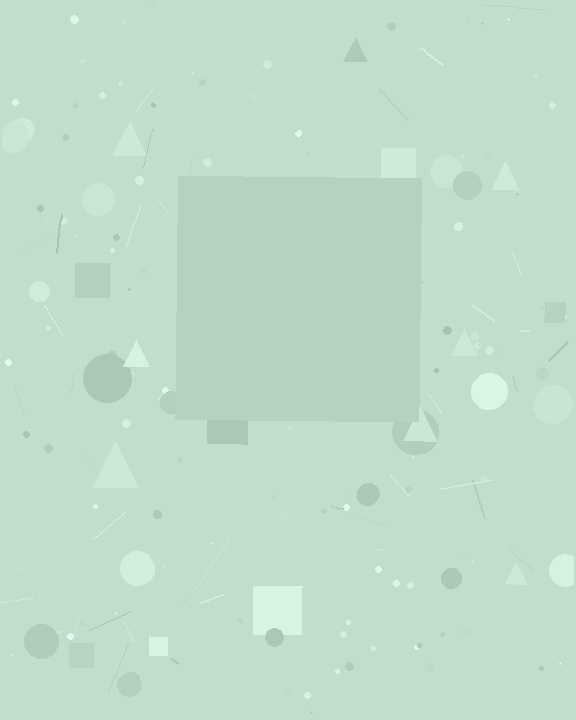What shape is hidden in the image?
A square is hidden in the image.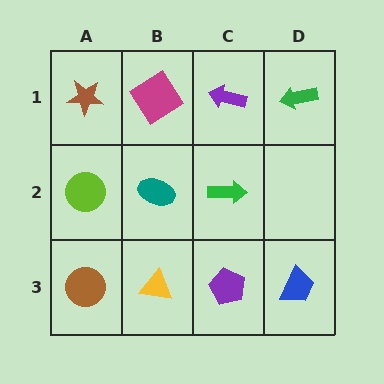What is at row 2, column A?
A lime circle.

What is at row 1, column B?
A magenta diamond.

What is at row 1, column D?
A green arrow.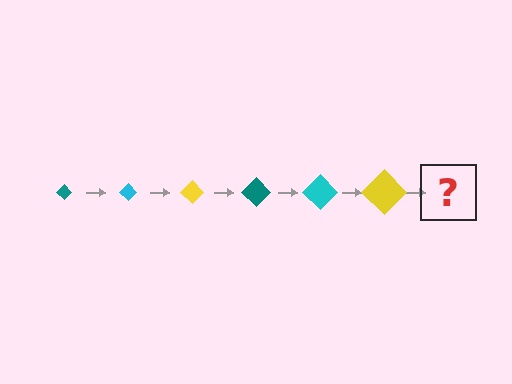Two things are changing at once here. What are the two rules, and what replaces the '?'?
The two rules are that the diamond grows larger each step and the color cycles through teal, cyan, and yellow. The '?' should be a teal diamond, larger than the previous one.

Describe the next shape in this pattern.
It should be a teal diamond, larger than the previous one.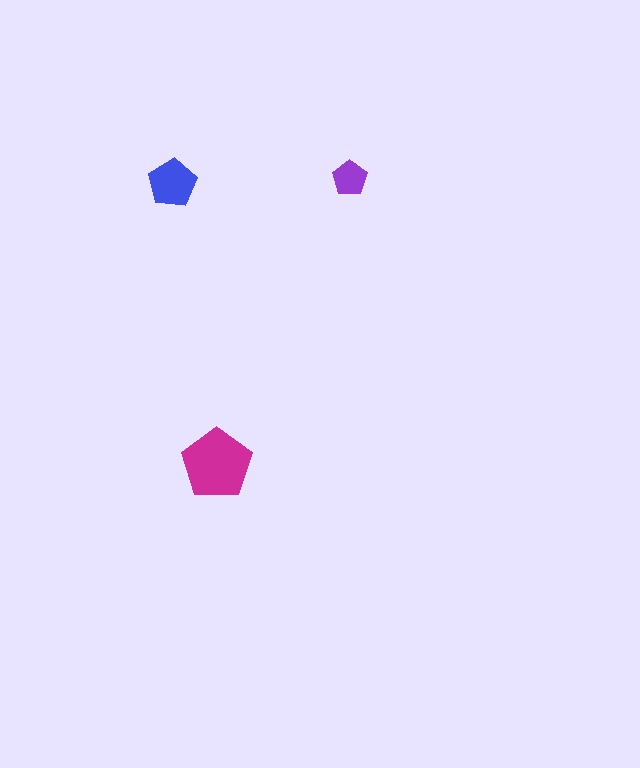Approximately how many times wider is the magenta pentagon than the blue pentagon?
About 1.5 times wider.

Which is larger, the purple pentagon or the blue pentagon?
The blue one.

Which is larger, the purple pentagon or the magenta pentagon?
The magenta one.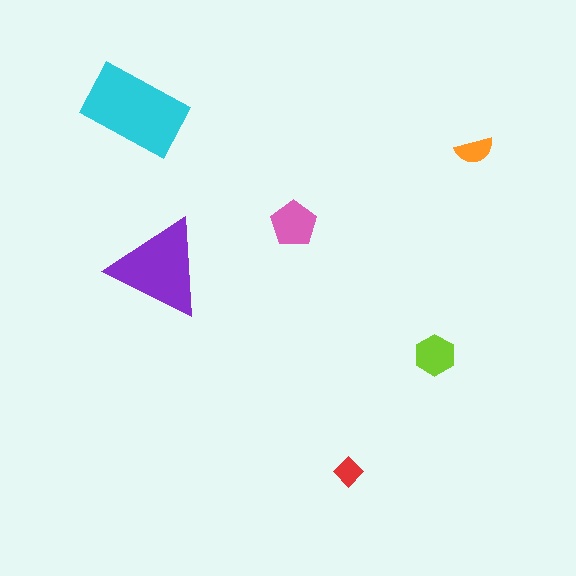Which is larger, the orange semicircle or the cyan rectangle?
The cyan rectangle.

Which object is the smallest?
The red diamond.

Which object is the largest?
The cyan rectangle.